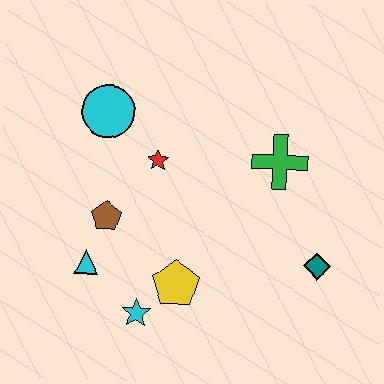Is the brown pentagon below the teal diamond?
No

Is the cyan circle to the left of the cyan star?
Yes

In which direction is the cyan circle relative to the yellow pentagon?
The cyan circle is above the yellow pentagon.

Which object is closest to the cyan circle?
The red star is closest to the cyan circle.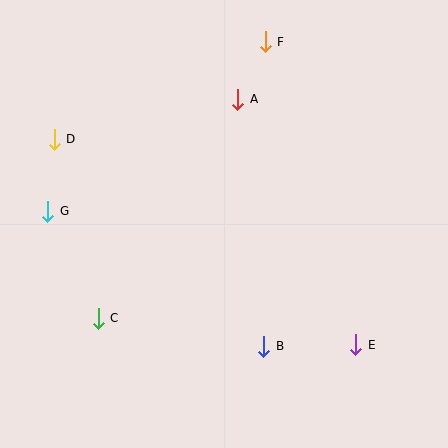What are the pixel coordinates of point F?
Point F is at (265, 42).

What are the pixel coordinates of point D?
Point D is at (54, 139).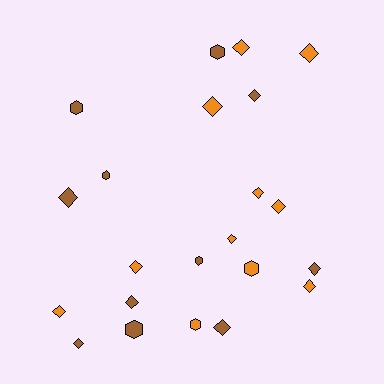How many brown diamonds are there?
There are 6 brown diamonds.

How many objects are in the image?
There are 22 objects.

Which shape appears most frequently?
Diamond, with 15 objects.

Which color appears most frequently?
Orange, with 11 objects.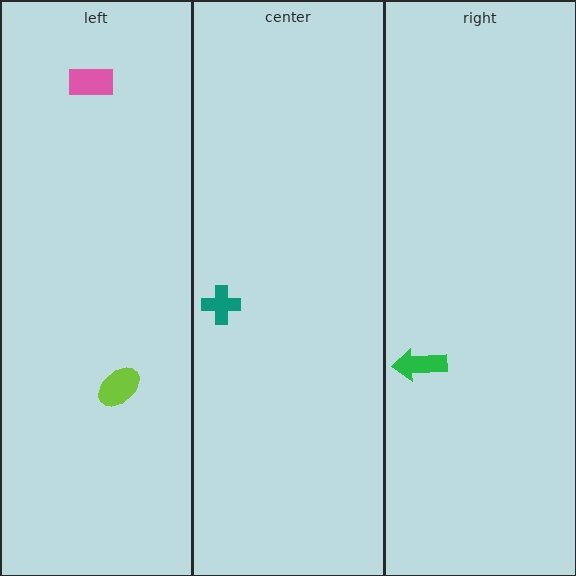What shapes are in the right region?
The green arrow.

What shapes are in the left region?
The pink rectangle, the lime ellipse.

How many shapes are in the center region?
1.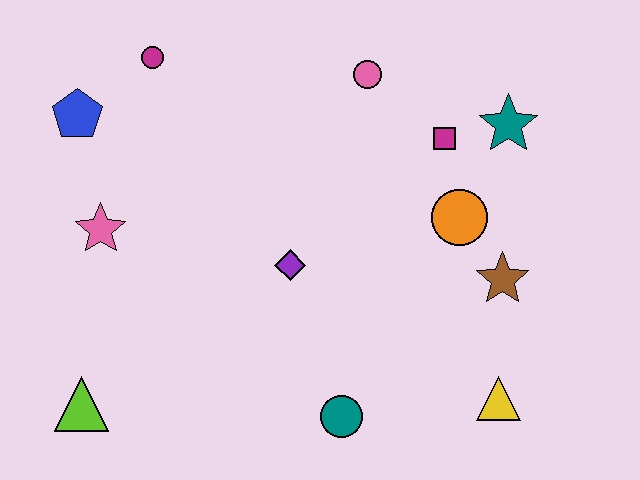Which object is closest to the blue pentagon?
The magenta circle is closest to the blue pentagon.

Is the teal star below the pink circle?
Yes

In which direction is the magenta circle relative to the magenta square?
The magenta circle is to the left of the magenta square.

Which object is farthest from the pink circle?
The lime triangle is farthest from the pink circle.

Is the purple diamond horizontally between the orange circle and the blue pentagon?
Yes